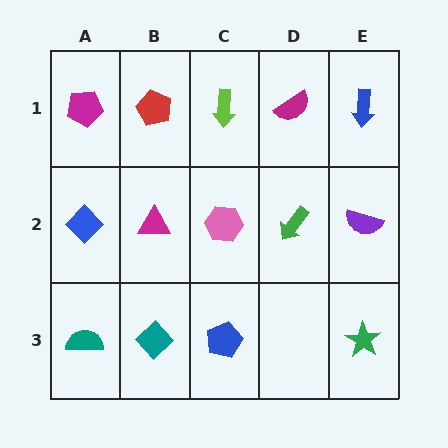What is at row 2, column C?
A pink hexagon.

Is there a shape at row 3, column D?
No, that cell is empty.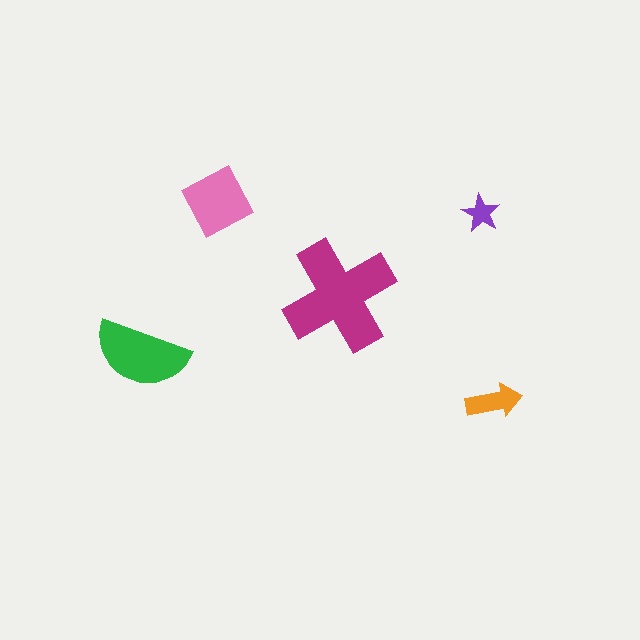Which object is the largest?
The magenta cross.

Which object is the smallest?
The purple star.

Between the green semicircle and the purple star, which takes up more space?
The green semicircle.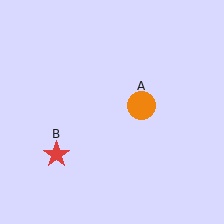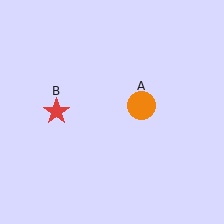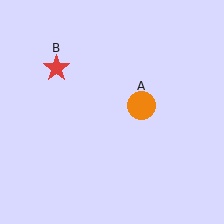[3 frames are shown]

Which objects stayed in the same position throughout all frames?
Orange circle (object A) remained stationary.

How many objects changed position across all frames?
1 object changed position: red star (object B).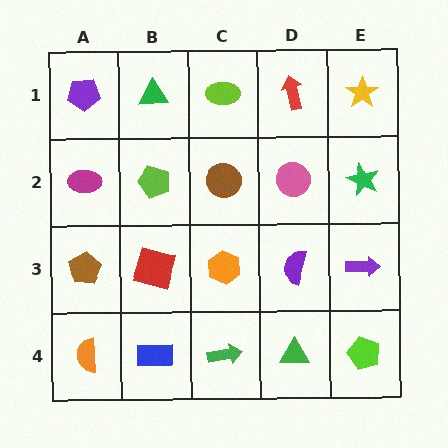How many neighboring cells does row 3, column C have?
4.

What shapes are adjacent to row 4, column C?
An orange hexagon (row 3, column C), a blue rectangle (row 4, column B), a green triangle (row 4, column D).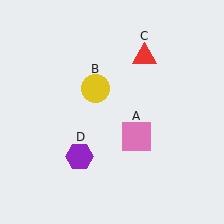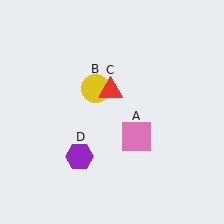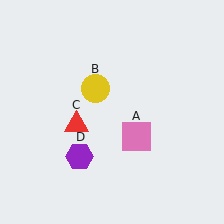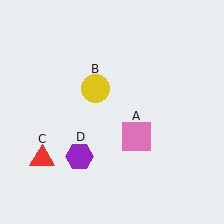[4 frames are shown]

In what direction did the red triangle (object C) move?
The red triangle (object C) moved down and to the left.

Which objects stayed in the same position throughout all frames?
Pink square (object A) and yellow circle (object B) and purple hexagon (object D) remained stationary.